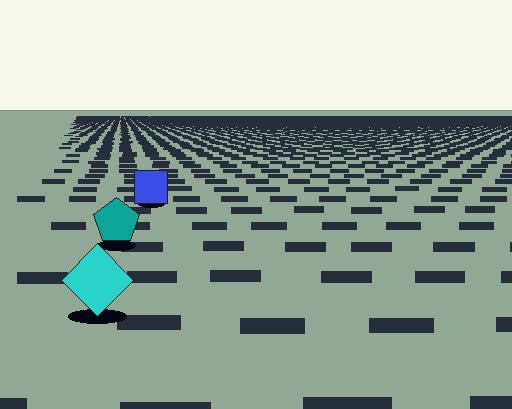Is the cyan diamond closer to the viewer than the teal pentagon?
Yes. The cyan diamond is closer — you can tell from the texture gradient: the ground texture is coarser near it.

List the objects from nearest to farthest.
From nearest to farthest: the cyan diamond, the teal pentagon, the blue square.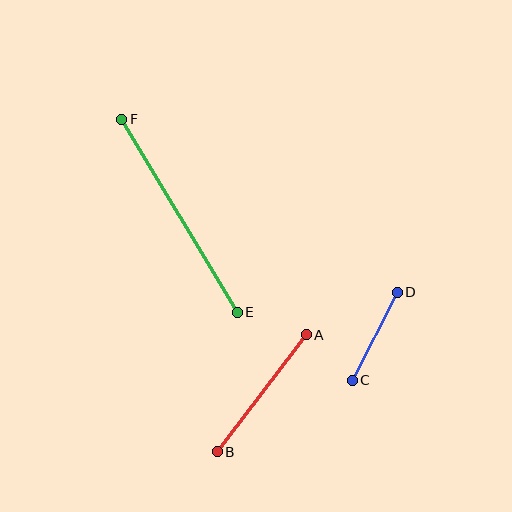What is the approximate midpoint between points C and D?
The midpoint is at approximately (375, 336) pixels.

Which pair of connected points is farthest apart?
Points E and F are farthest apart.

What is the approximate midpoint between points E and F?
The midpoint is at approximately (180, 216) pixels.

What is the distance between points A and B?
The distance is approximately 147 pixels.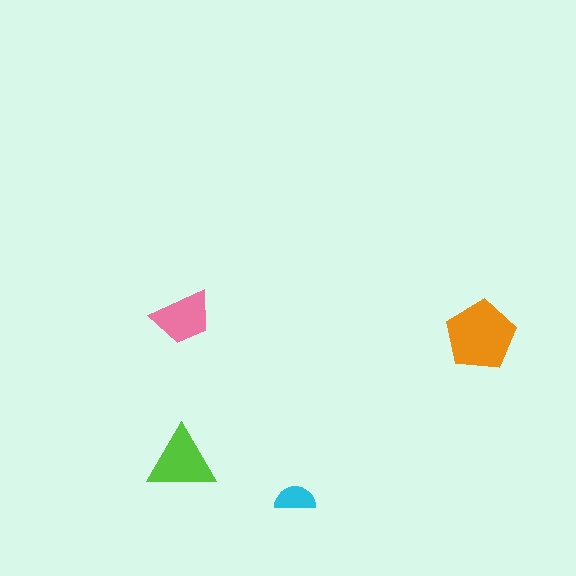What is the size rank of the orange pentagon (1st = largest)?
1st.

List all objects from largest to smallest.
The orange pentagon, the lime triangle, the pink trapezoid, the cyan semicircle.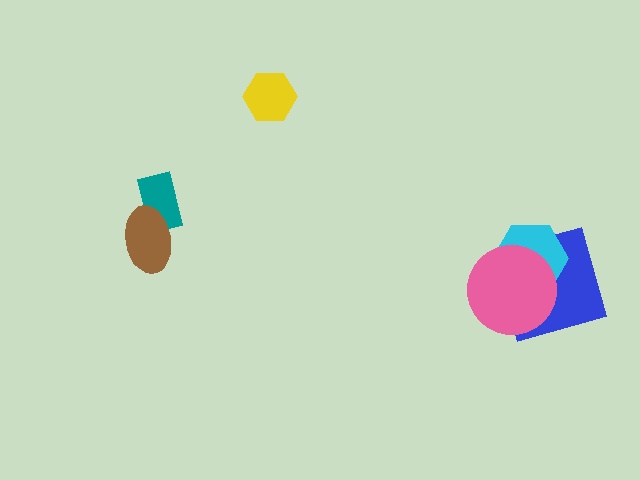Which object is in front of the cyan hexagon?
The pink circle is in front of the cyan hexagon.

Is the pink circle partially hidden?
No, no other shape covers it.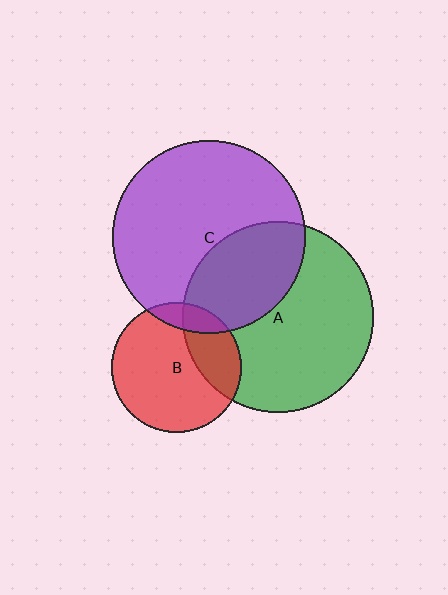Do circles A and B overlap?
Yes.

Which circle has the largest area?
Circle C (purple).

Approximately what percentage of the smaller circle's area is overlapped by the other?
Approximately 25%.